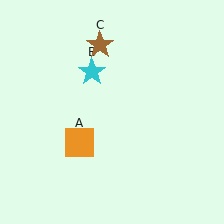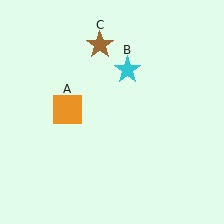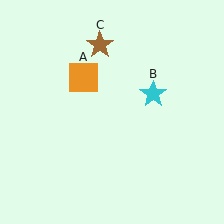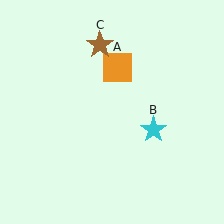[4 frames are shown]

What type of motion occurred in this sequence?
The orange square (object A), cyan star (object B) rotated clockwise around the center of the scene.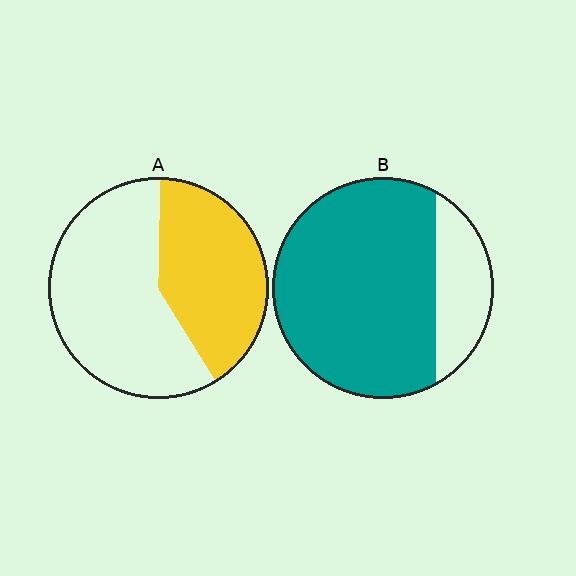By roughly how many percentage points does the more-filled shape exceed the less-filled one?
By roughly 40 percentage points (B over A).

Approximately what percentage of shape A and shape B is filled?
A is approximately 40% and B is approximately 80%.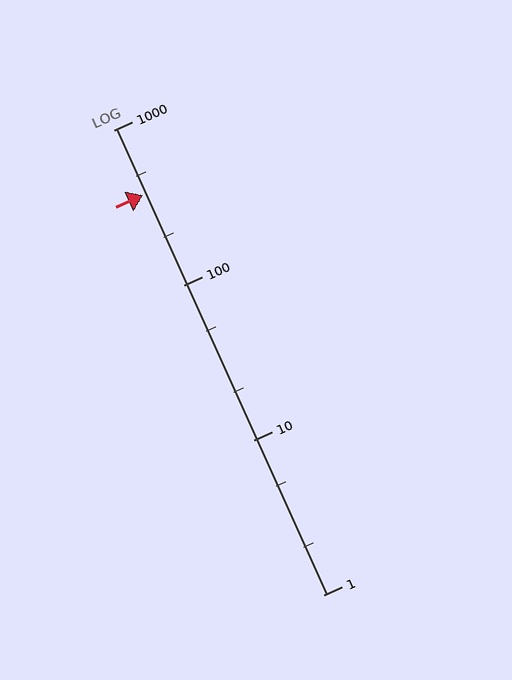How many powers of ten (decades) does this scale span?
The scale spans 3 decades, from 1 to 1000.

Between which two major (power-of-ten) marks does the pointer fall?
The pointer is between 100 and 1000.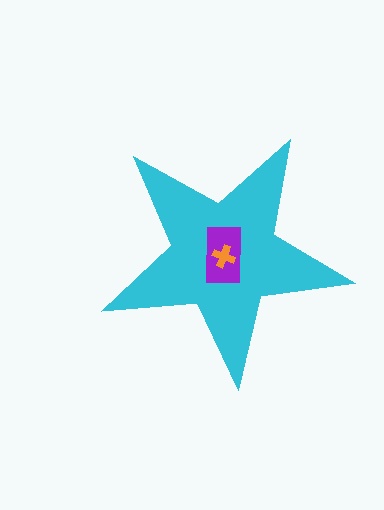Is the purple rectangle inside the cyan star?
Yes.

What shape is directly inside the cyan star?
The purple rectangle.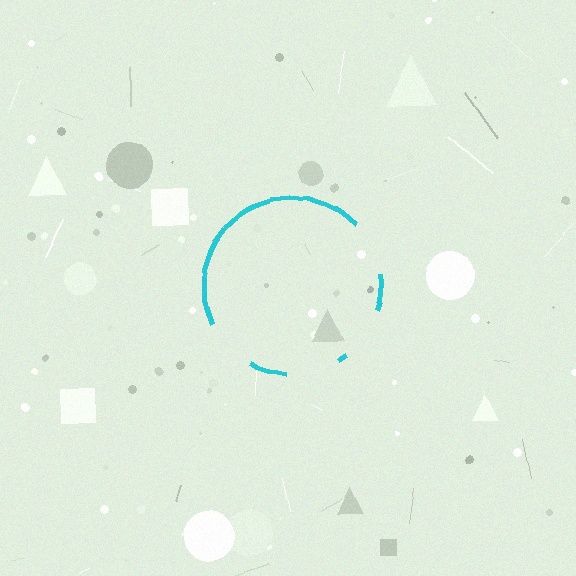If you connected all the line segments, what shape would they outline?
They would outline a circle.